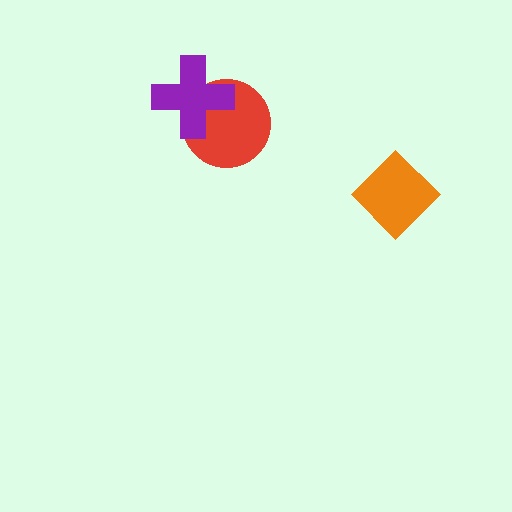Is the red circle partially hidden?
Yes, it is partially covered by another shape.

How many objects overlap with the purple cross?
1 object overlaps with the purple cross.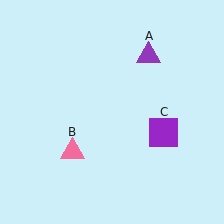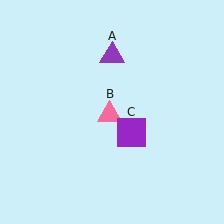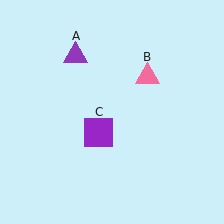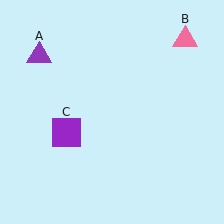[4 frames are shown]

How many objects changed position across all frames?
3 objects changed position: purple triangle (object A), pink triangle (object B), purple square (object C).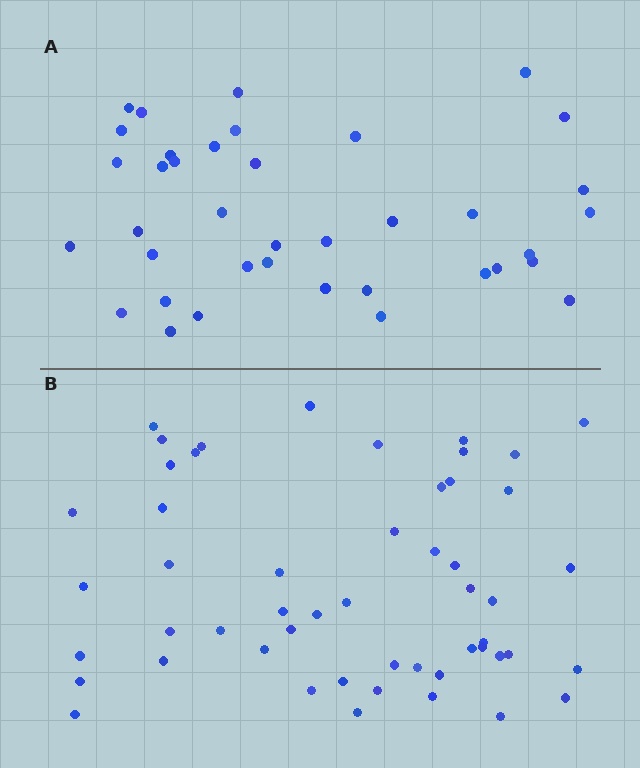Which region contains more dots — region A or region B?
Region B (the bottom region) has more dots.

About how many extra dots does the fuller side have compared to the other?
Region B has approximately 15 more dots than region A.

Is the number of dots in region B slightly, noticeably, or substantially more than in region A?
Region B has noticeably more, but not dramatically so. The ratio is roughly 1.4 to 1.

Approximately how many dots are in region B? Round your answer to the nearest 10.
About 50 dots. (The exact count is 52, which rounds to 50.)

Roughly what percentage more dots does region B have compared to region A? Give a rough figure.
About 35% more.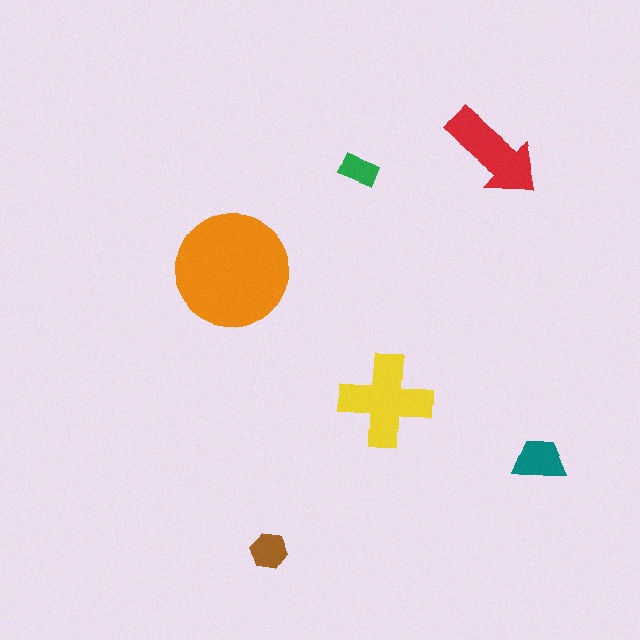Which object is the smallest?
The green rectangle.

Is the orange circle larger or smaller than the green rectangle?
Larger.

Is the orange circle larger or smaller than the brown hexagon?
Larger.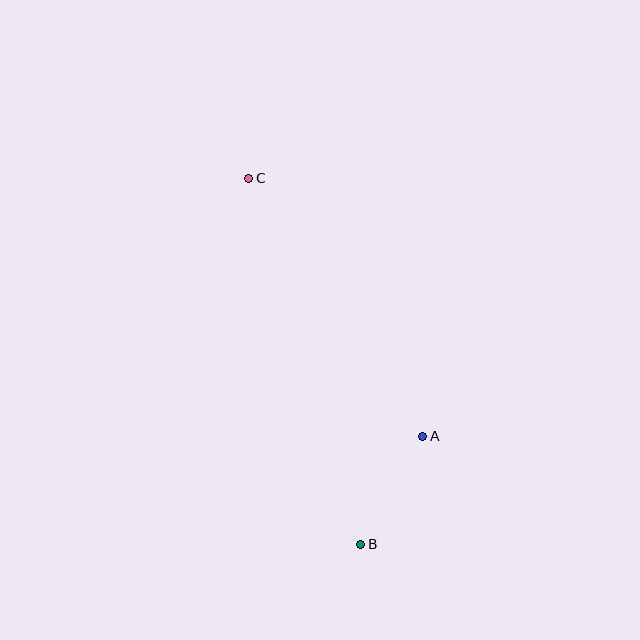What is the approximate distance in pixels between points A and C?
The distance between A and C is approximately 311 pixels.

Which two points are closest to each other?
Points A and B are closest to each other.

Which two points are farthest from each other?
Points B and C are farthest from each other.